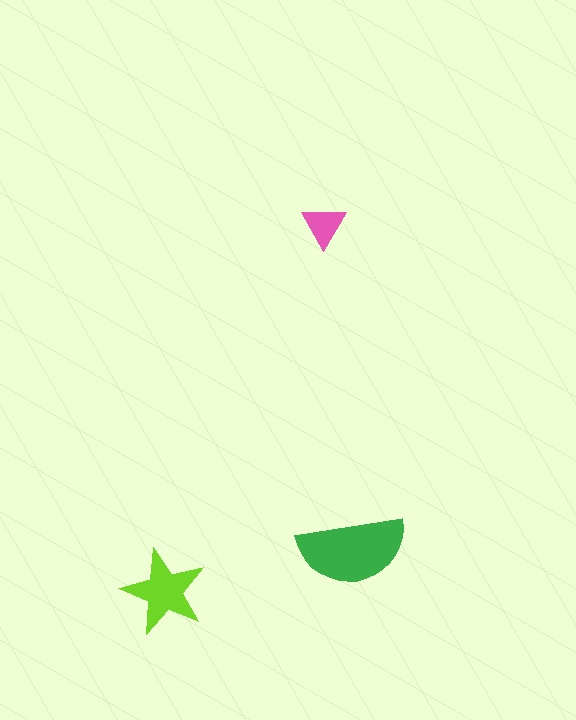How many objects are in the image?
There are 3 objects in the image.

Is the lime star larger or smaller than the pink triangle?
Larger.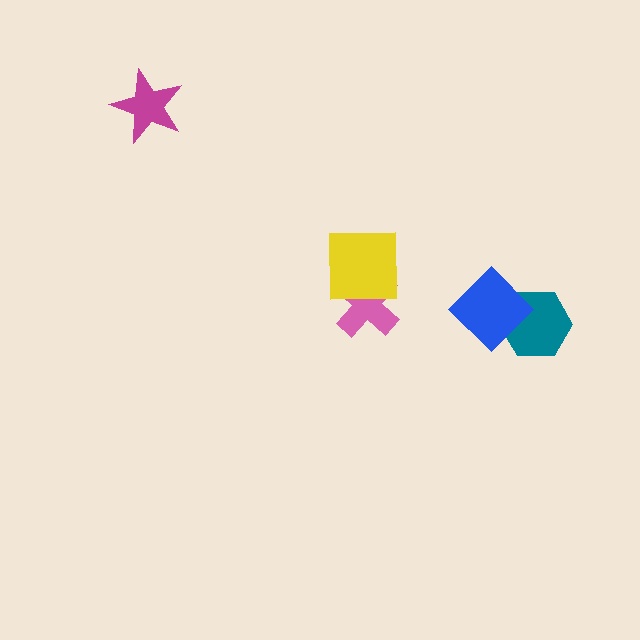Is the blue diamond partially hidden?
No, no other shape covers it.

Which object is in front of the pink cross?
The yellow square is in front of the pink cross.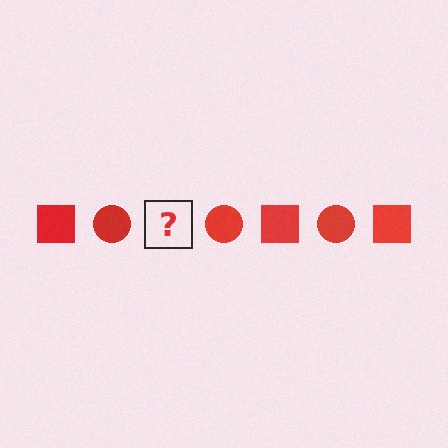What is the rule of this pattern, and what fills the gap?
The rule is that the pattern cycles through square, circle shapes in red. The gap should be filled with a red square.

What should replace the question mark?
The question mark should be replaced with a red square.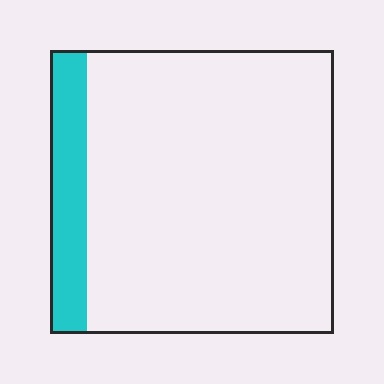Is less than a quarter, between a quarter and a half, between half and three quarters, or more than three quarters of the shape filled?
Less than a quarter.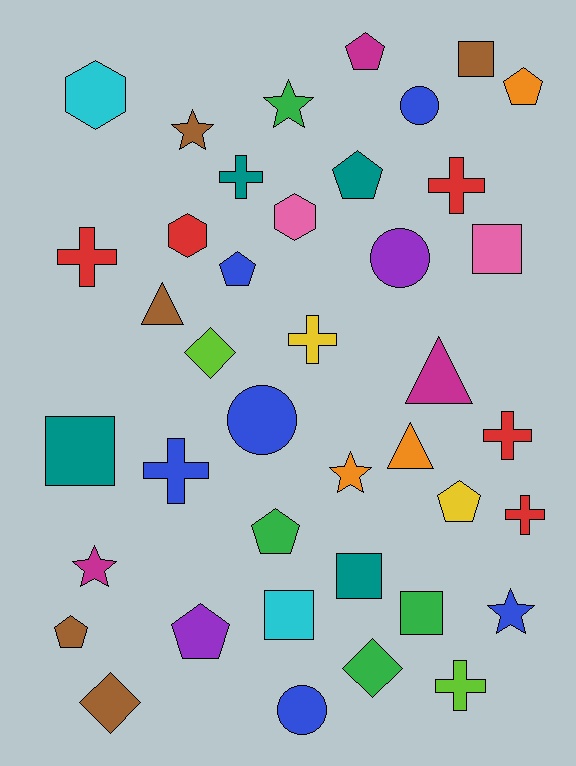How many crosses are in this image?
There are 8 crosses.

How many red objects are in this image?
There are 5 red objects.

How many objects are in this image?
There are 40 objects.